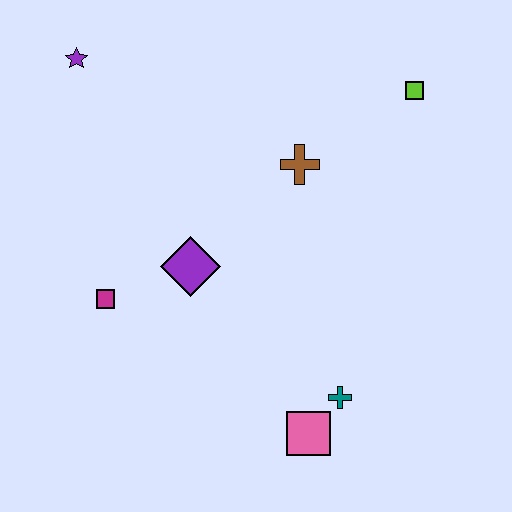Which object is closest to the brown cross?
The lime square is closest to the brown cross.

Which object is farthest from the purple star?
The pink square is farthest from the purple star.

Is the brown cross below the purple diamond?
No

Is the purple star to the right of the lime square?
No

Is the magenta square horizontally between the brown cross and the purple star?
Yes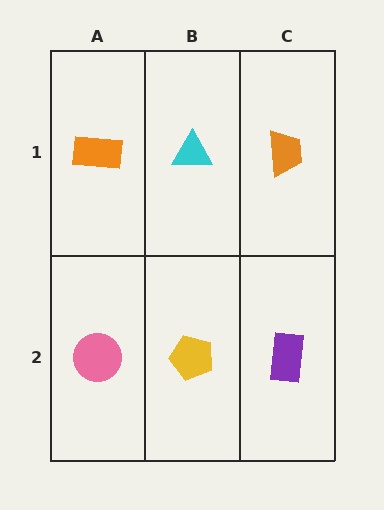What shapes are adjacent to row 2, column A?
An orange rectangle (row 1, column A), a yellow pentagon (row 2, column B).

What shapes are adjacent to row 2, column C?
An orange trapezoid (row 1, column C), a yellow pentagon (row 2, column B).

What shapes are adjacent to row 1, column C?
A purple rectangle (row 2, column C), a cyan triangle (row 1, column B).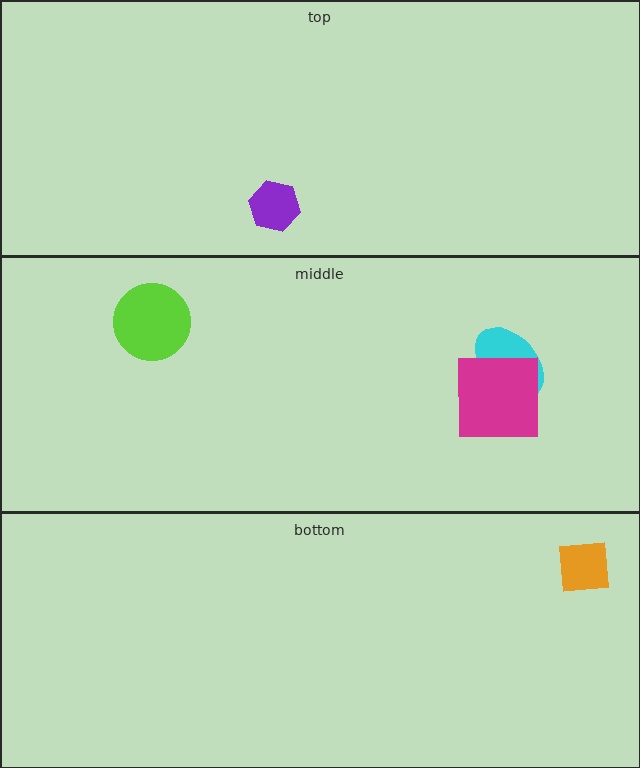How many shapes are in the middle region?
3.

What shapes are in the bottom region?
The orange square.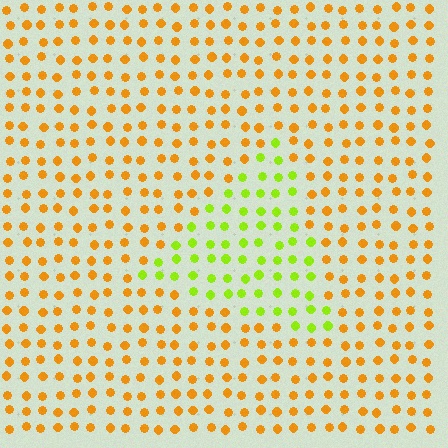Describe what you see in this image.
The image is filled with small orange elements in a uniform arrangement. A triangle-shaped region is visible where the elements are tinted to a slightly different hue, forming a subtle color boundary.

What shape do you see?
I see a triangle.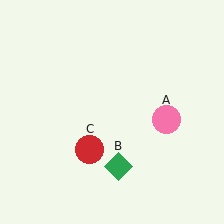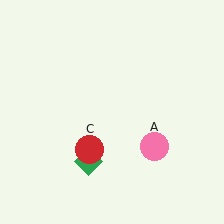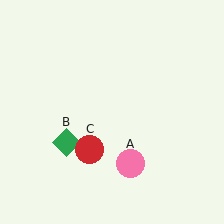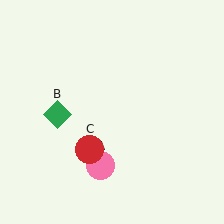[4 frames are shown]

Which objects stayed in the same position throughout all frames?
Red circle (object C) remained stationary.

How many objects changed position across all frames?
2 objects changed position: pink circle (object A), green diamond (object B).